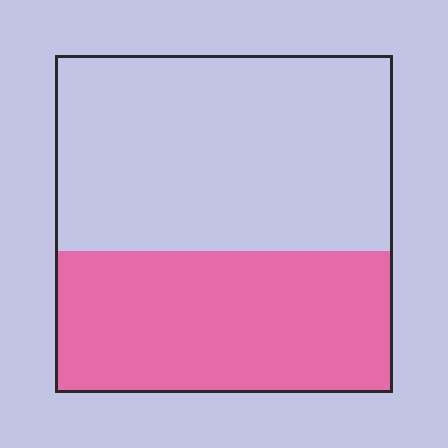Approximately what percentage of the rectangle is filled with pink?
Approximately 40%.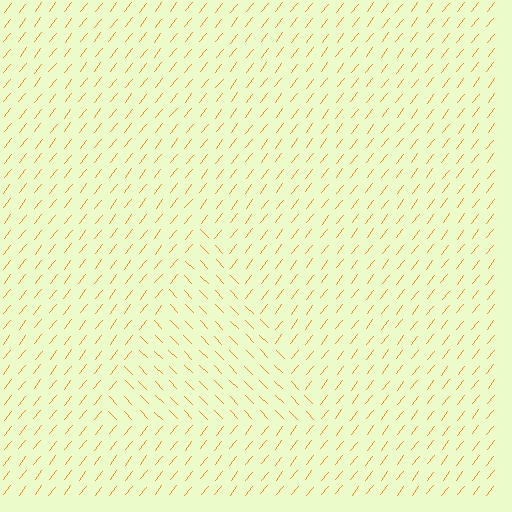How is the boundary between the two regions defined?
The boundary is defined purely by a change in line orientation (approximately 82 degrees difference). All lines are the same color and thickness.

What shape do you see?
I see a triangle.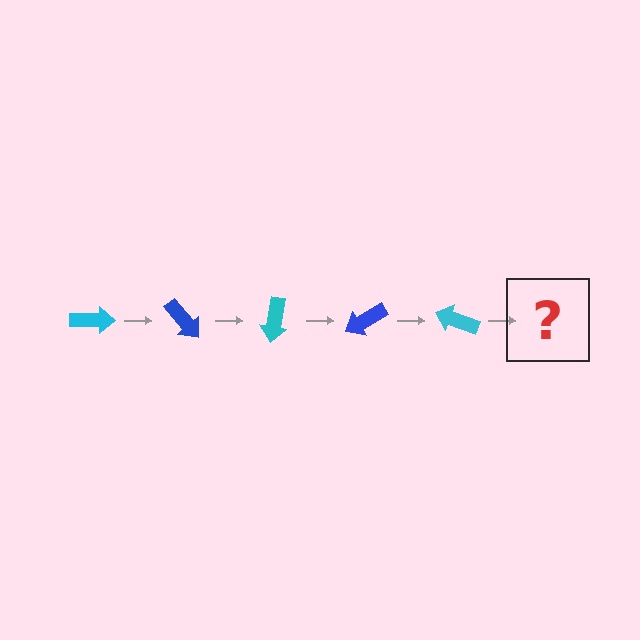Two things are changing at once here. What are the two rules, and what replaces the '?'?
The two rules are that it rotates 50 degrees each step and the color cycles through cyan and blue. The '?' should be a blue arrow, rotated 250 degrees from the start.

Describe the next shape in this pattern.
It should be a blue arrow, rotated 250 degrees from the start.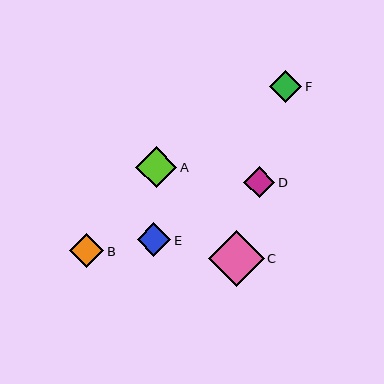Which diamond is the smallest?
Diamond D is the smallest with a size of approximately 31 pixels.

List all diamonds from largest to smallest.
From largest to smallest: C, A, B, E, F, D.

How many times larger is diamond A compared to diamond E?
Diamond A is approximately 1.2 times the size of diamond E.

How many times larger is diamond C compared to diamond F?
Diamond C is approximately 1.7 times the size of diamond F.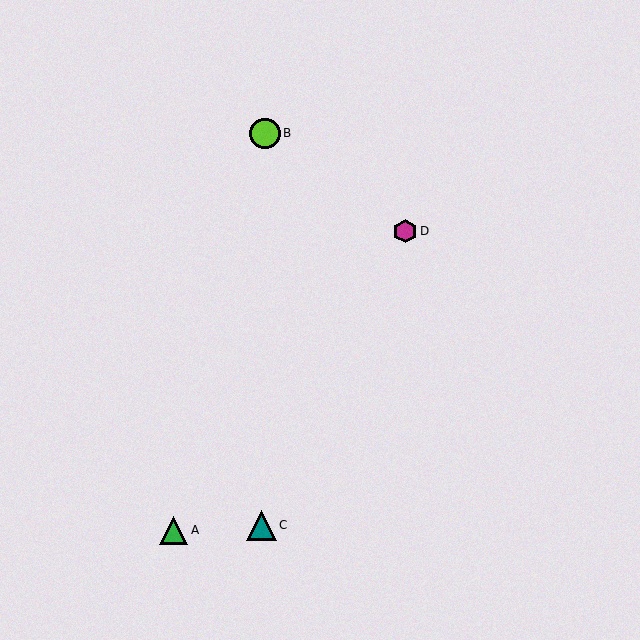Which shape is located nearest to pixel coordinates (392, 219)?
The magenta hexagon (labeled D) at (405, 231) is nearest to that location.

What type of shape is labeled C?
Shape C is a teal triangle.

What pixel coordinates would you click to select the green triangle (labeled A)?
Click at (174, 530) to select the green triangle A.